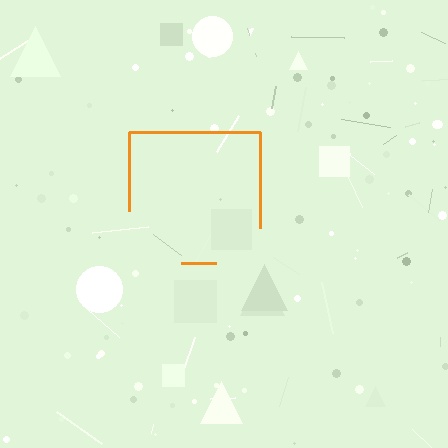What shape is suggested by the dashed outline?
The dashed outline suggests a square.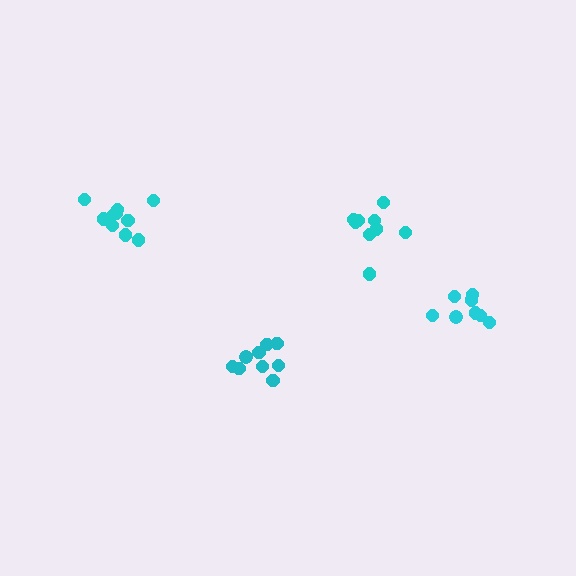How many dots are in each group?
Group 1: 9 dots, Group 2: 9 dots, Group 3: 8 dots, Group 4: 10 dots (36 total).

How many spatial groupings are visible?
There are 4 spatial groupings.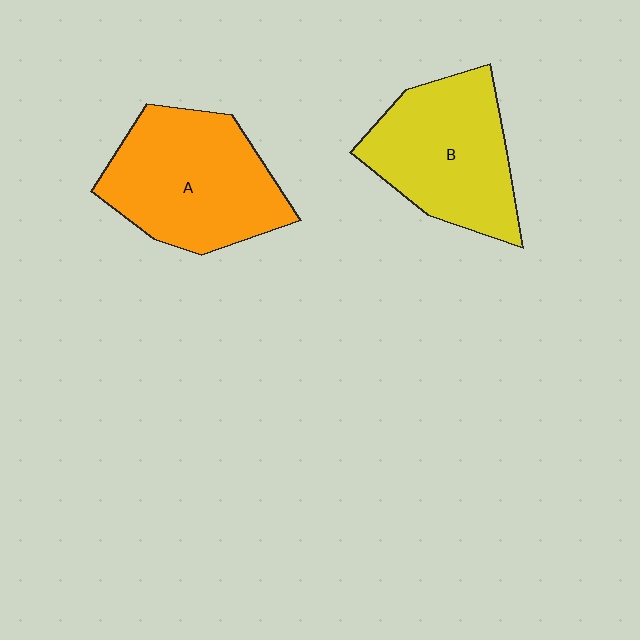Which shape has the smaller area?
Shape B (yellow).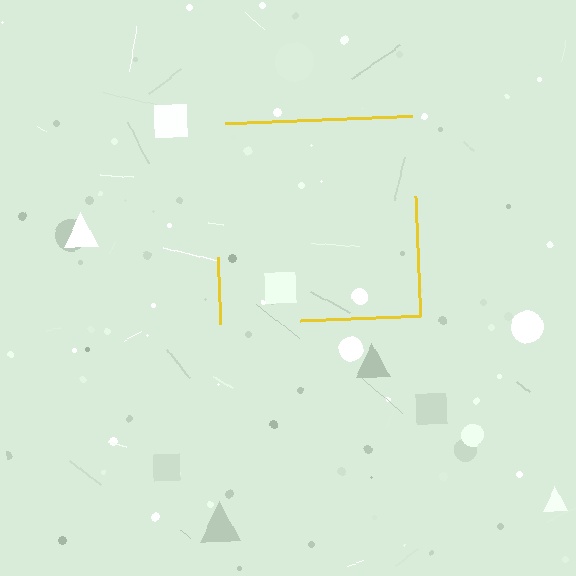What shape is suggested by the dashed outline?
The dashed outline suggests a square.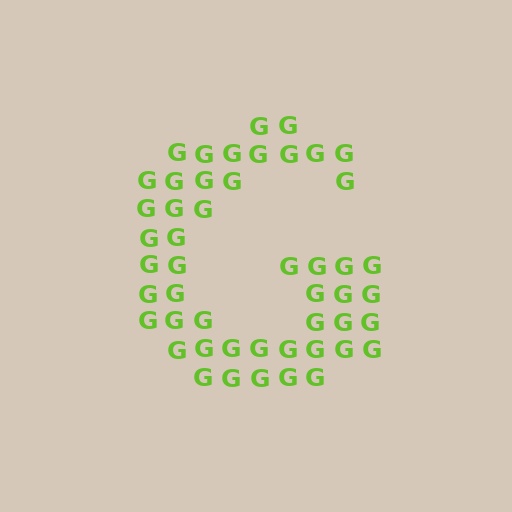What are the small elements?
The small elements are letter G's.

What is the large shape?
The large shape is the letter G.